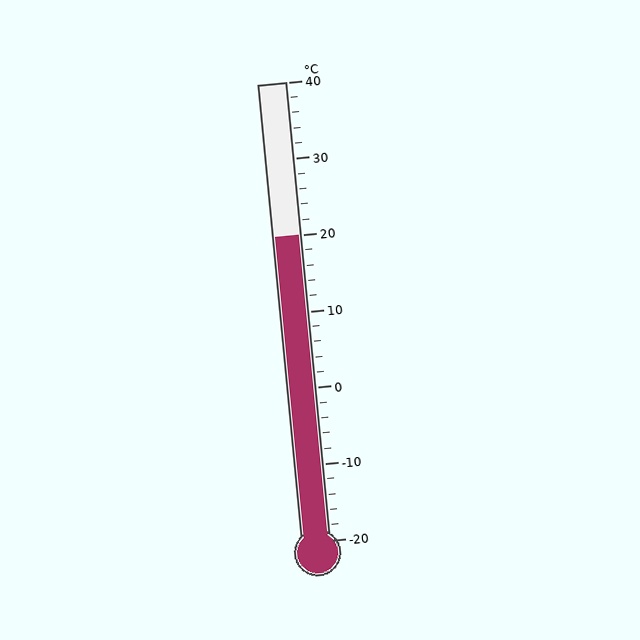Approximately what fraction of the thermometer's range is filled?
The thermometer is filled to approximately 65% of its range.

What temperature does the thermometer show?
The thermometer shows approximately 20°C.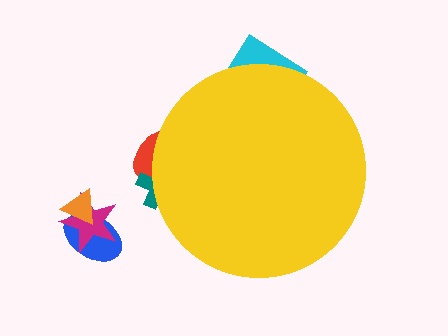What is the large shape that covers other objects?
A yellow circle.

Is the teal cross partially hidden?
Yes, the teal cross is partially hidden behind the yellow circle.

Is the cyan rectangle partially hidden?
Yes, the cyan rectangle is partially hidden behind the yellow circle.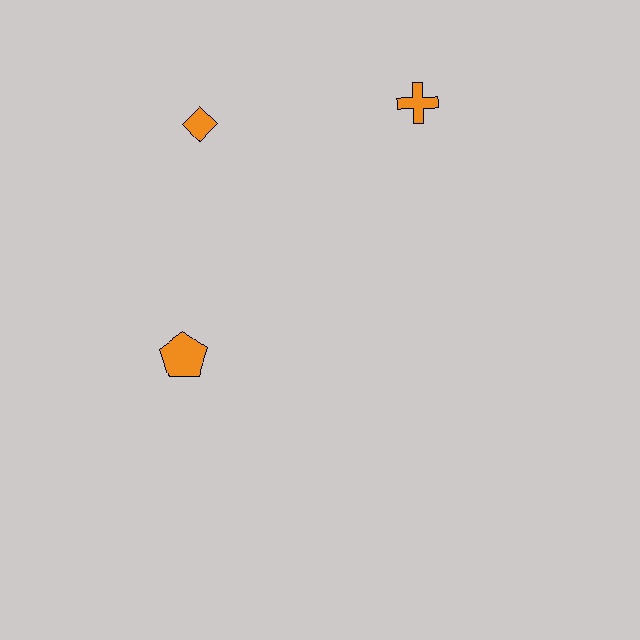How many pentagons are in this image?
There is 1 pentagon.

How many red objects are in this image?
There are no red objects.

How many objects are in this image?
There are 3 objects.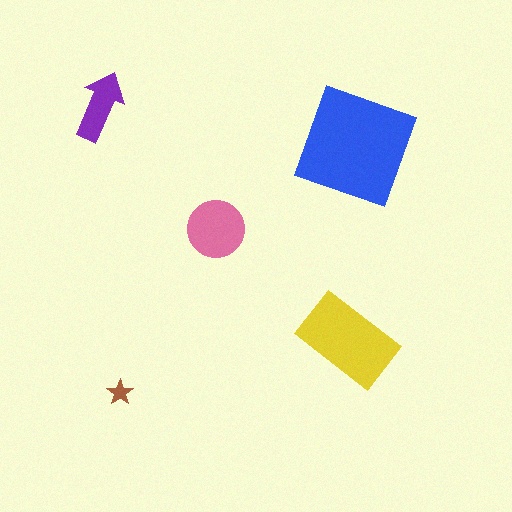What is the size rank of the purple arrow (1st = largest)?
4th.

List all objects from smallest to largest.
The brown star, the purple arrow, the pink circle, the yellow rectangle, the blue square.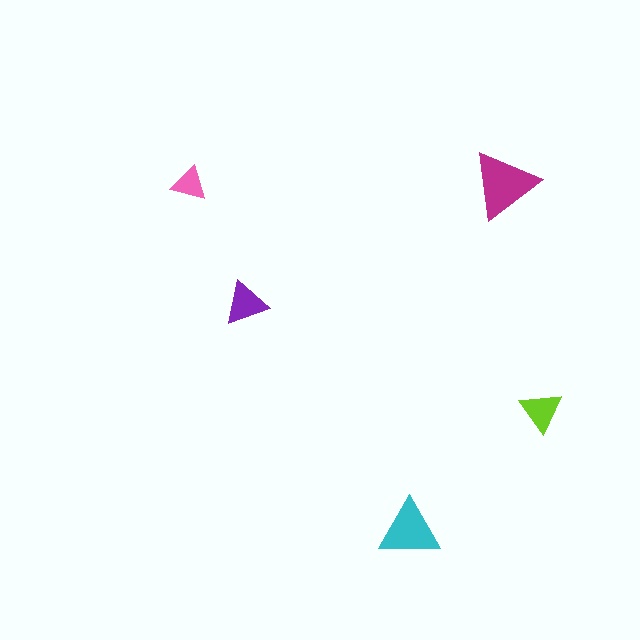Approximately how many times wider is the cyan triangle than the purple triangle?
About 1.5 times wider.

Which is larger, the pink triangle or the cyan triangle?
The cyan one.